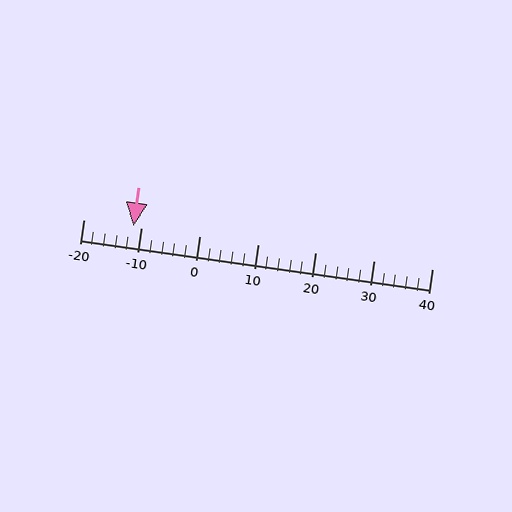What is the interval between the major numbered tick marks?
The major tick marks are spaced 10 units apart.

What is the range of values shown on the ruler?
The ruler shows values from -20 to 40.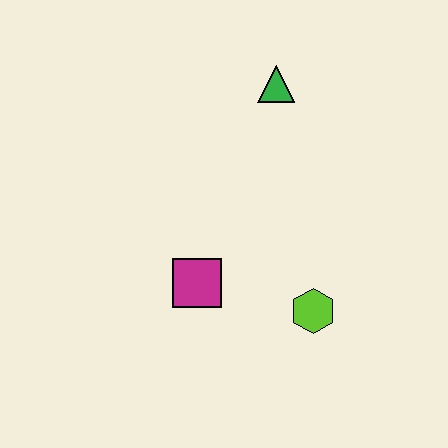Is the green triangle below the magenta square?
No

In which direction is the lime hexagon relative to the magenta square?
The lime hexagon is to the right of the magenta square.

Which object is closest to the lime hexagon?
The magenta square is closest to the lime hexagon.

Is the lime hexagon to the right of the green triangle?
Yes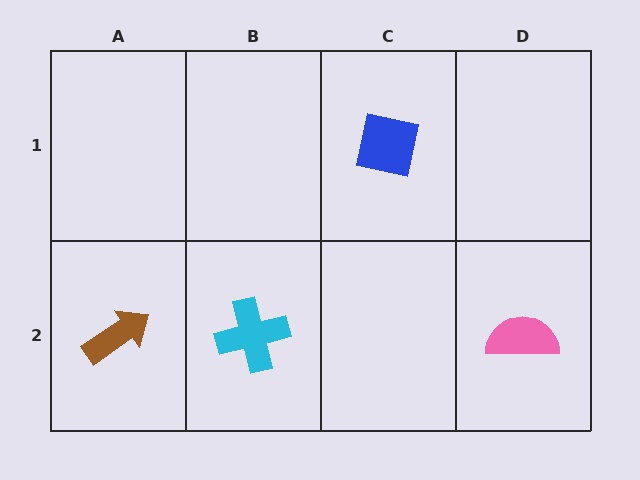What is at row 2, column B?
A cyan cross.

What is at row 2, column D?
A pink semicircle.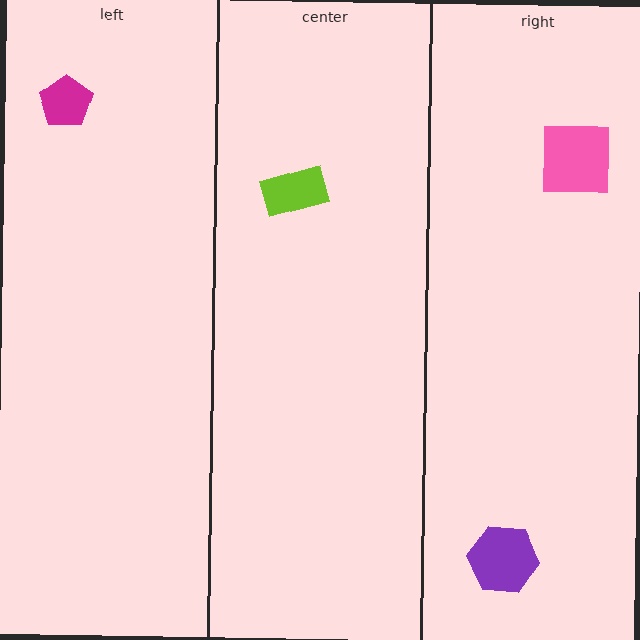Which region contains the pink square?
The right region.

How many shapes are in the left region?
1.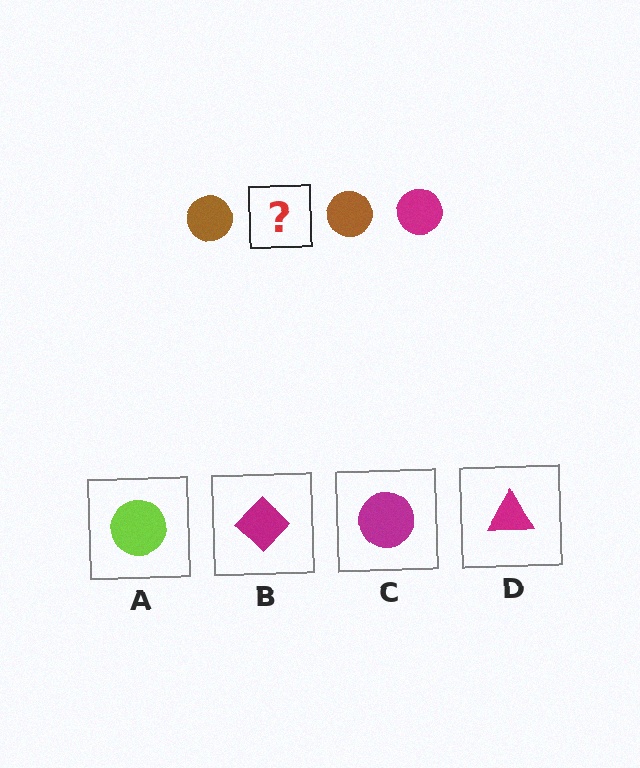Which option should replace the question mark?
Option C.